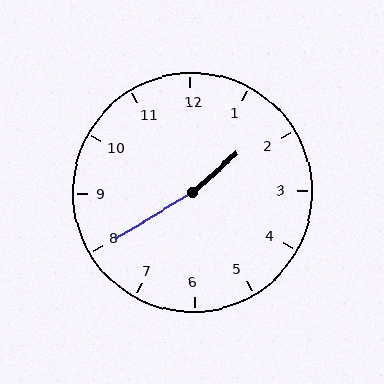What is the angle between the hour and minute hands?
Approximately 170 degrees.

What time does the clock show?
1:40.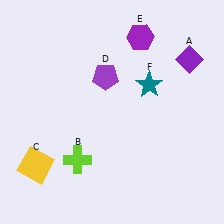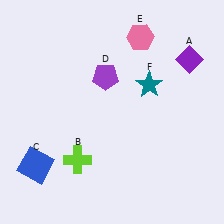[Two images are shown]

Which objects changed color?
C changed from yellow to blue. E changed from purple to pink.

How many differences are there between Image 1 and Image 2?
There are 2 differences between the two images.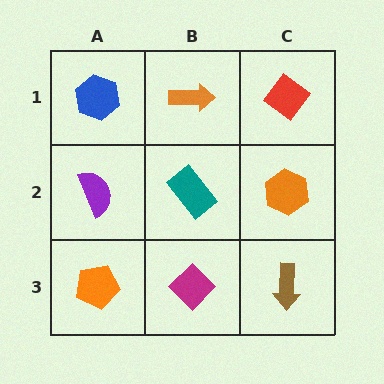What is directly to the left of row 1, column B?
A blue hexagon.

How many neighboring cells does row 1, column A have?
2.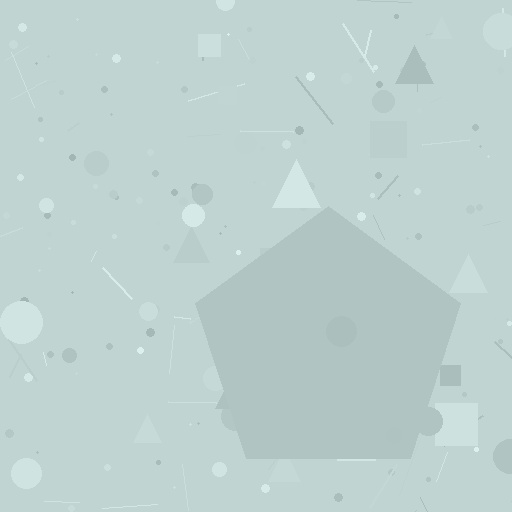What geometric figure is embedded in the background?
A pentagon is embedded in the background.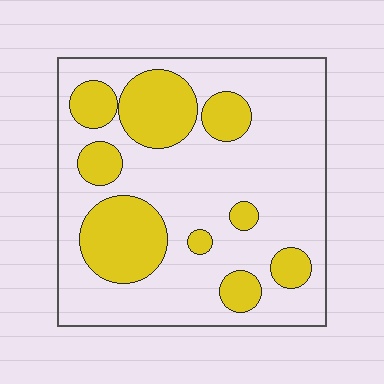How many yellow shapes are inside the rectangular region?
9.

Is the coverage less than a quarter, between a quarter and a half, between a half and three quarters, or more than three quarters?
Between a quarter and a half.